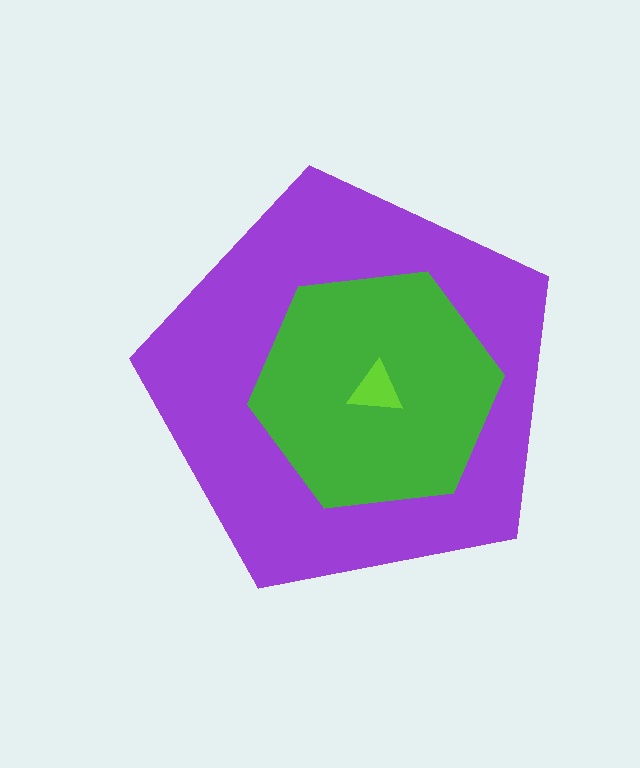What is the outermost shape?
The purple pentagon.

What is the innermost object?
The lime triangle.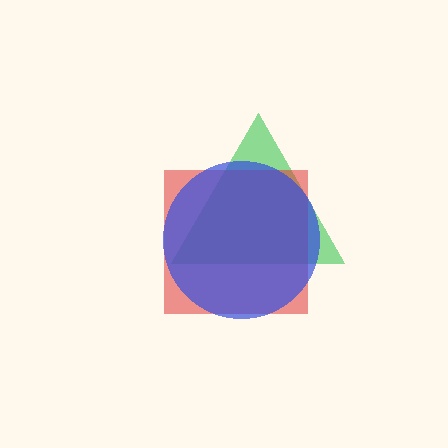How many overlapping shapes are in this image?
There are 3 overlapping shapes in the image.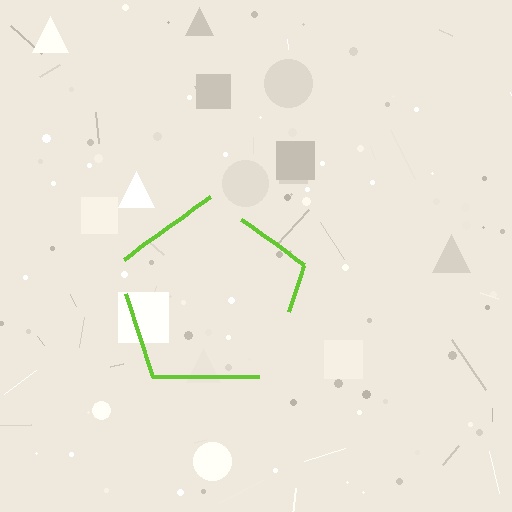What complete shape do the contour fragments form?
The contour fragments form a pentagon.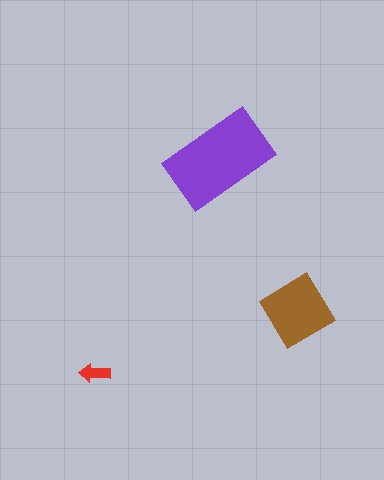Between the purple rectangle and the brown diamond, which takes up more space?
The purple rectangle.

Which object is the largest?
The purple rectangle.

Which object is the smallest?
The red arrow.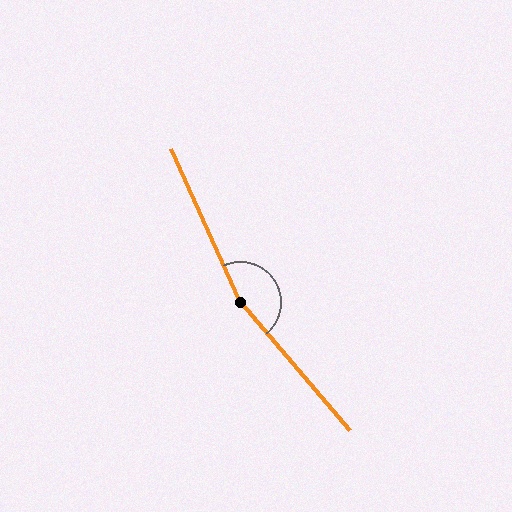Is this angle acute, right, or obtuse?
It is obtuse.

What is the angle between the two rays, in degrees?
Approximately 164 degrees.